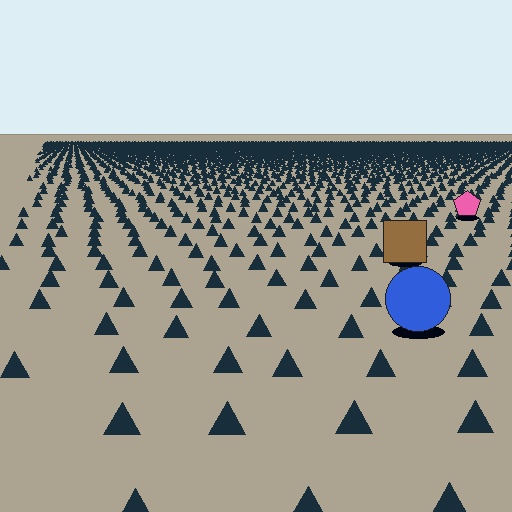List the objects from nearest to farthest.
From nearest to farthest: the blue circle, the brown square, the pink pentagon.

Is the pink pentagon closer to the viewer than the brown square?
No. The brown square is closer — you can tell from the texture gradient: the ground texture is coarser near it.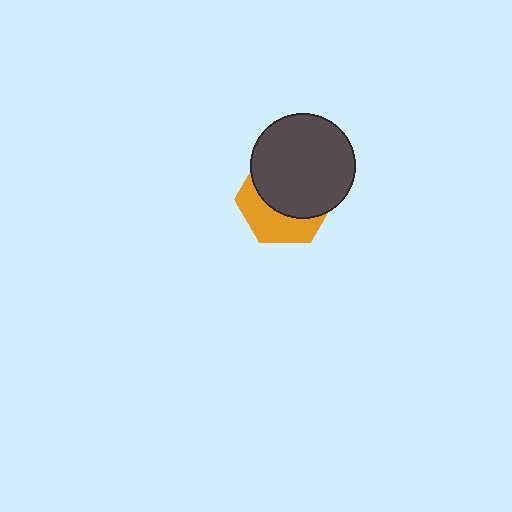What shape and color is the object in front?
The object in front is a dark gray circle.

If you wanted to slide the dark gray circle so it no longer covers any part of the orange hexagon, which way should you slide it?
Slide it up — that is the most direct way to separate the two shapes.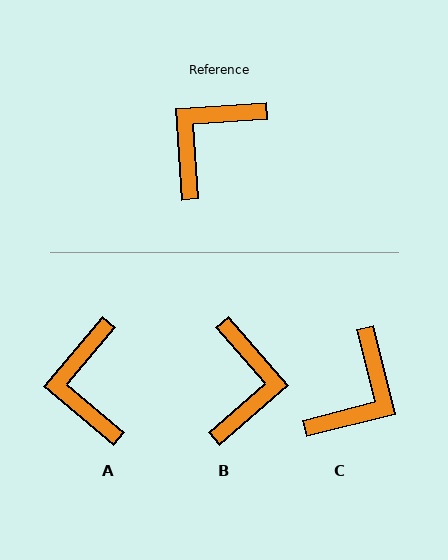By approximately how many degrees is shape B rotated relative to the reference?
Approximately 143 degrees clockwise.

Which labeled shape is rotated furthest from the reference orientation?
C, about 170 degrees away.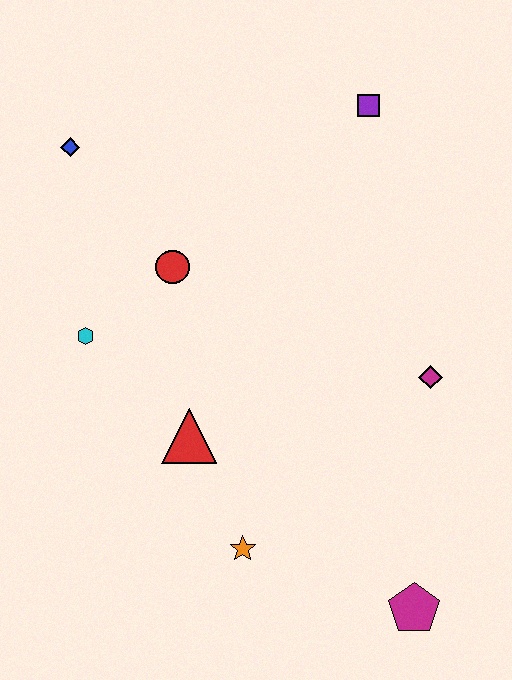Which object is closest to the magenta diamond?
The magenta pentagon is closest to the magenta diamond.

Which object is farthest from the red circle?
The magenta pentagon is farthest from the red circle.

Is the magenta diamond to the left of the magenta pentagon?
No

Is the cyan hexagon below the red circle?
Yes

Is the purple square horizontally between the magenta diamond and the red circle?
Yes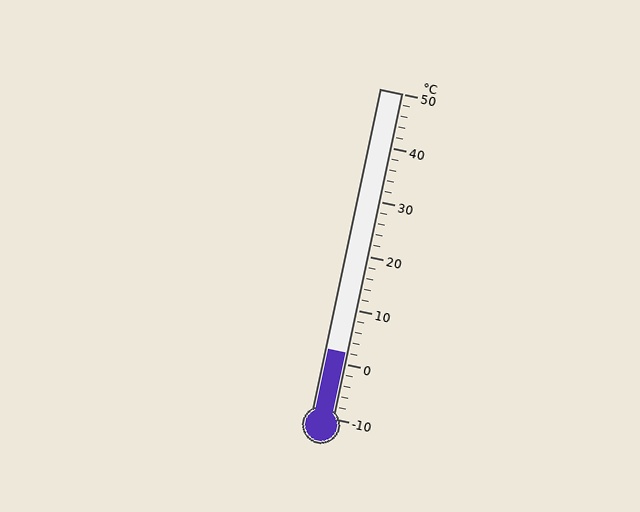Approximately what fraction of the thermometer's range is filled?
The thermometer is filled to approximately 20% of its range.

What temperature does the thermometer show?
The thermometer shows approximately 2°C.